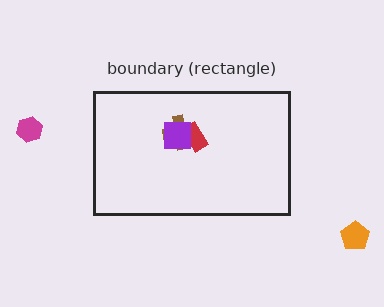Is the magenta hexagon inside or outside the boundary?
Outside.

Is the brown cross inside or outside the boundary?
Inside.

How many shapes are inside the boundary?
3 inside, 2 outside.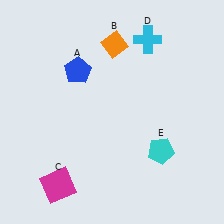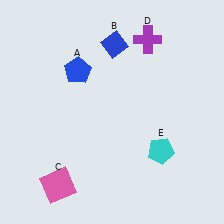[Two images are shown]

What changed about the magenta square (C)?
In Image 1, C is magenta. In Image 2, it changed to pink.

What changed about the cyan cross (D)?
In Image 1, D is cyan. In Image 2, it changed to purple.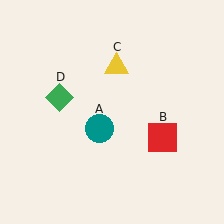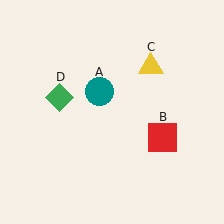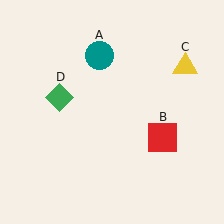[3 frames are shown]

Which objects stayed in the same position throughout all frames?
Red square (object B) and green diamond (object D) remained stationary.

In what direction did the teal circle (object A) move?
The teal circle (object A) moved up.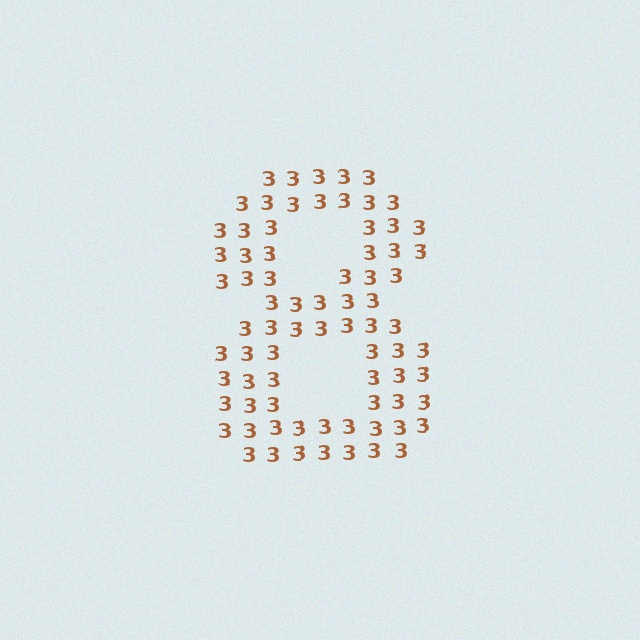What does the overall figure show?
The overall figure shows the digit 8.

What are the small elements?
The small elements are digit 3's.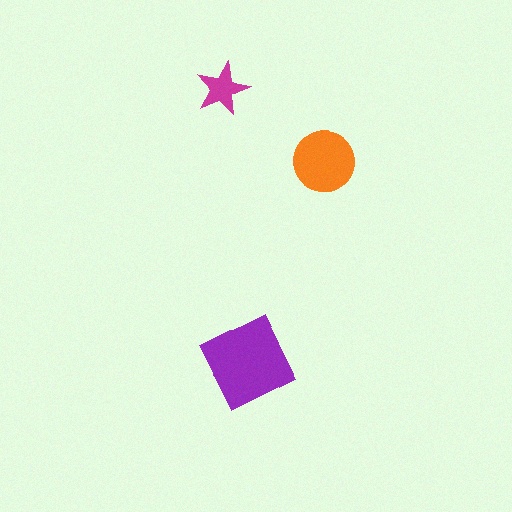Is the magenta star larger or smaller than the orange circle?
Smaller.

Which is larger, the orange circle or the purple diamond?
The purple diamond.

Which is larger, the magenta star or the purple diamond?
The purple diamond.